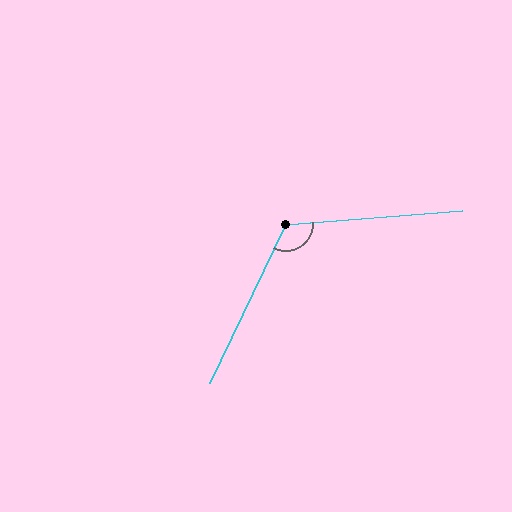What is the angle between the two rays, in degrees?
Approximately 120 degrees.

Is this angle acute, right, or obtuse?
It is obtuse.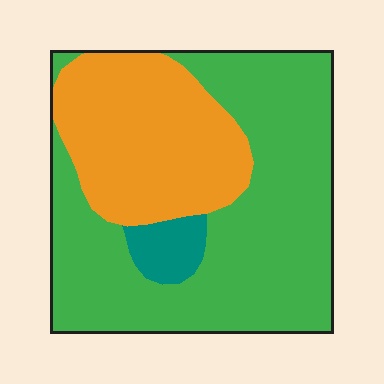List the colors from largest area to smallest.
From largest to smallest: green, orange, teal.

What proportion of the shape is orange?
Orange covers 33% of the shape.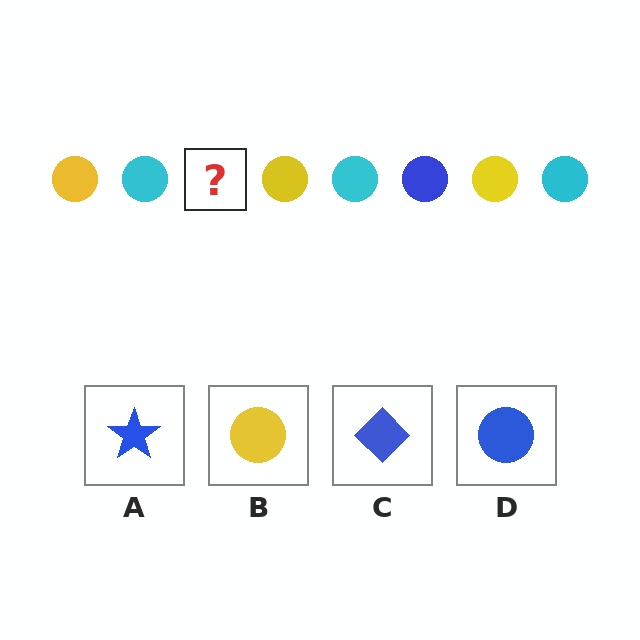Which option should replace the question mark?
Option D.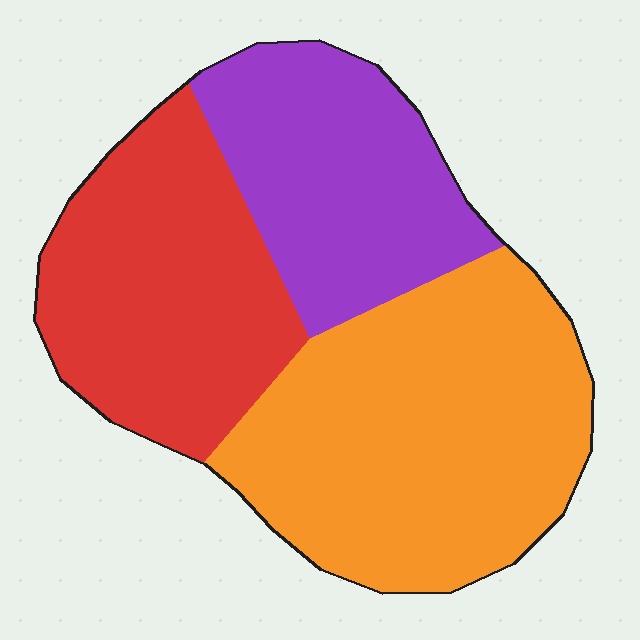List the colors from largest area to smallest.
From largest to smallest: orange, red, purple.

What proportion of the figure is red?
Red takes up about one third (1/3) of the figure.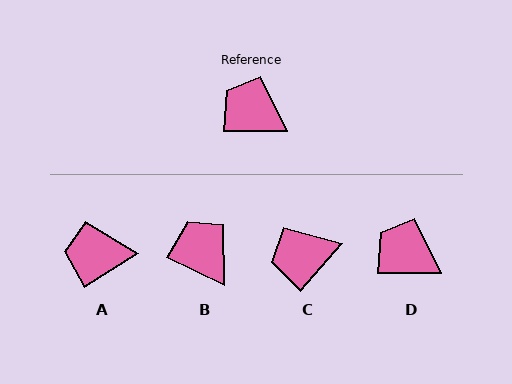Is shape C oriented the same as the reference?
No, it is off by about 49 degrees.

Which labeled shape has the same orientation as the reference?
D.